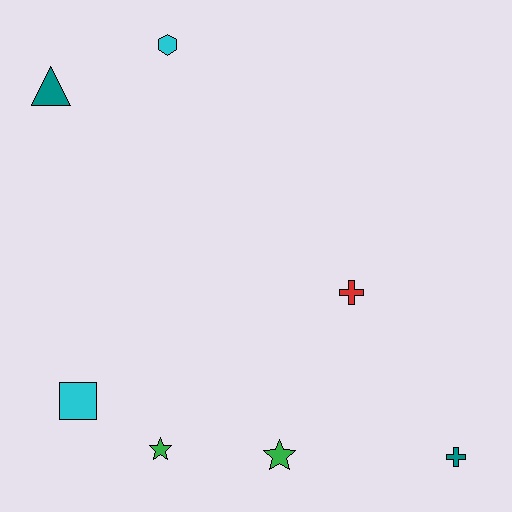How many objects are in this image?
There are 7 objects.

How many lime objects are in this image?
There are no lime objects.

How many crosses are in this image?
There are 2 crosses.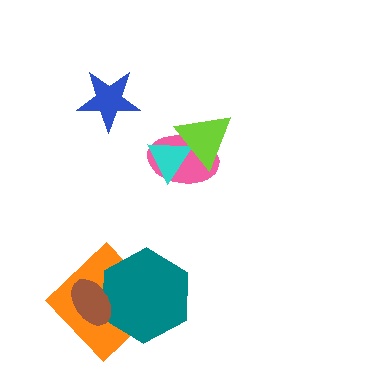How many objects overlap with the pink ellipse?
2 objects overlap with the pink ellipse.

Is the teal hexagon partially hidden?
Yes, it is partially covered by another shape.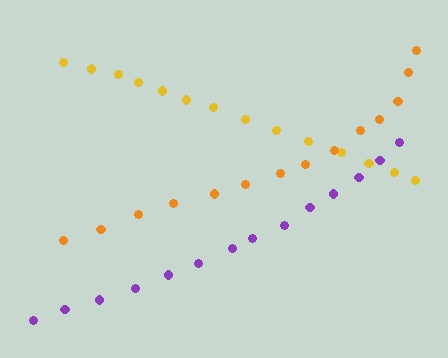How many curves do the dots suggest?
There are 3 distinct paths.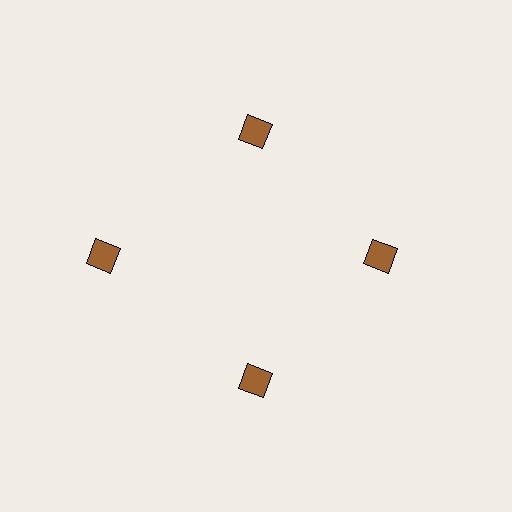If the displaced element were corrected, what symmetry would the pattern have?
It would have 4-fold rotational symmetry — the pattern would map onto itself every 90 degrees.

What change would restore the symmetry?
The symmetry would be restored by moving it inward, back onto the ring so that all 4 squares sit at equal angles and equal distance from the center.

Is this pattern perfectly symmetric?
No. The 4 brown squares are arranged in a ring, but one element near the 9 o'clock position is pushed outward from the center, breaking the 4-fold rotational symmetry.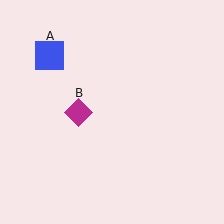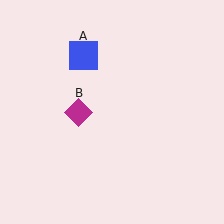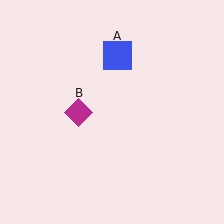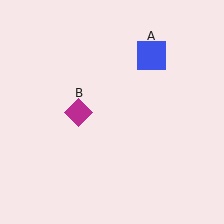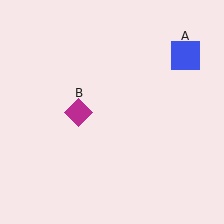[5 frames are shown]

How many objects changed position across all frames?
1 object changed position: blue square (object A).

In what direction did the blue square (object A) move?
The blue square (object A) moved right.